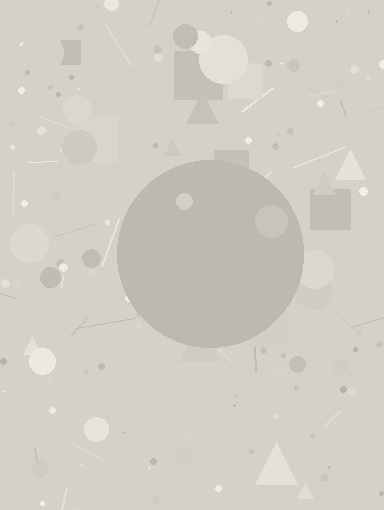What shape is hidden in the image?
A circle is hidden in the image.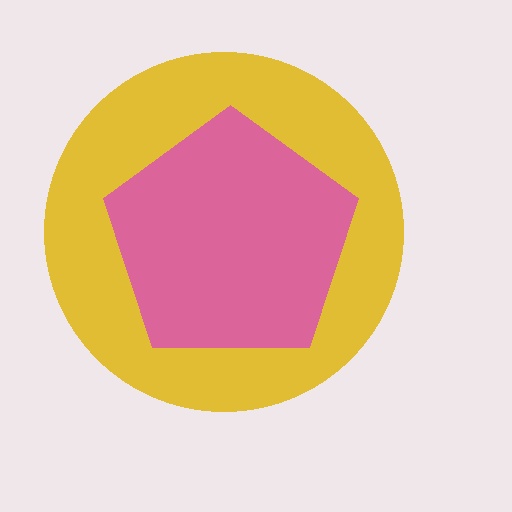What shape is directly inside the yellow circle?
The pink pentagon.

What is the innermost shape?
The pink pentagon.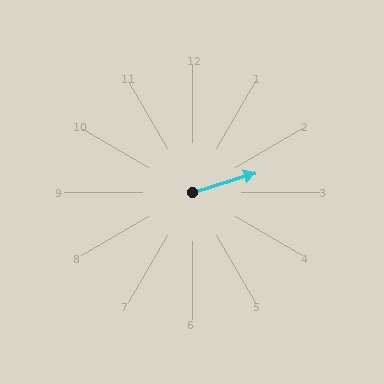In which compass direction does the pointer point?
East.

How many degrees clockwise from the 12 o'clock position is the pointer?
Approximately 73 degrees.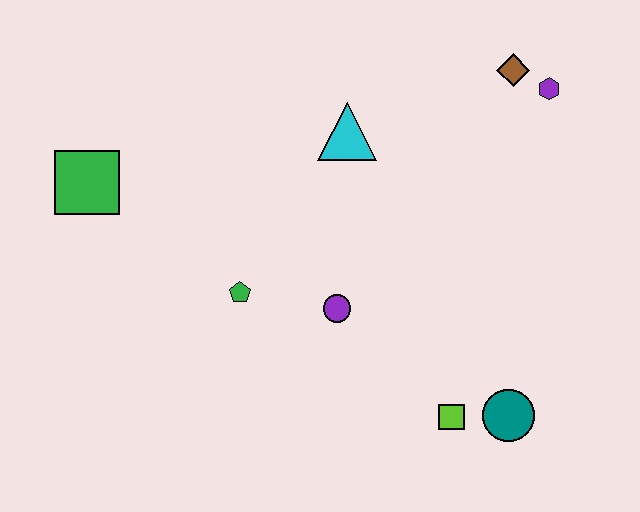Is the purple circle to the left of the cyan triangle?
Yes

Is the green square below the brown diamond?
Yes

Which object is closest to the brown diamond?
The purple hexagon is closest to the brown diamond.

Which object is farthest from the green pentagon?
The purple hexagon is farthest from the green pentagon.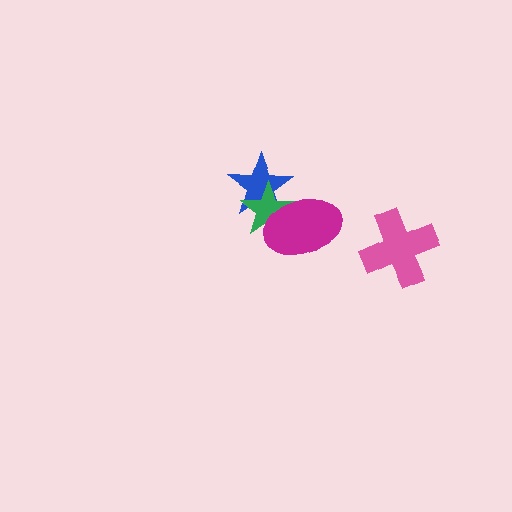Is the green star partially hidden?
Yes, it is partially covered by another shape.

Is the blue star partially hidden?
Yes, it is partially covered by another shape.